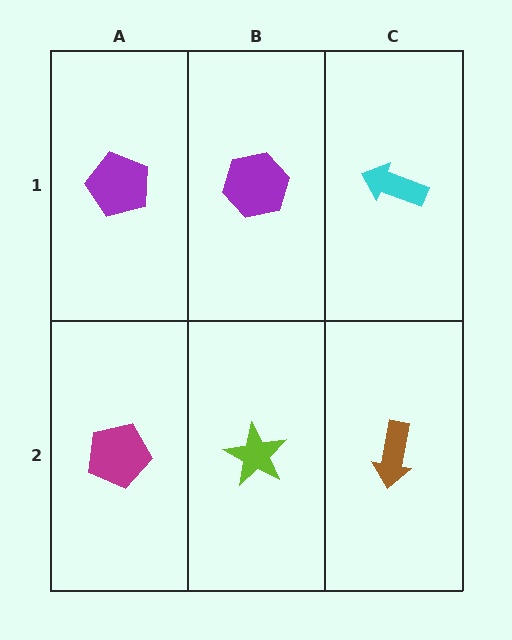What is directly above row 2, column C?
A cyan arrow.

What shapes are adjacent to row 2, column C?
A cyan arrow (row 1, column C), a lime star (row 2, column B).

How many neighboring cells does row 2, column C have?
2.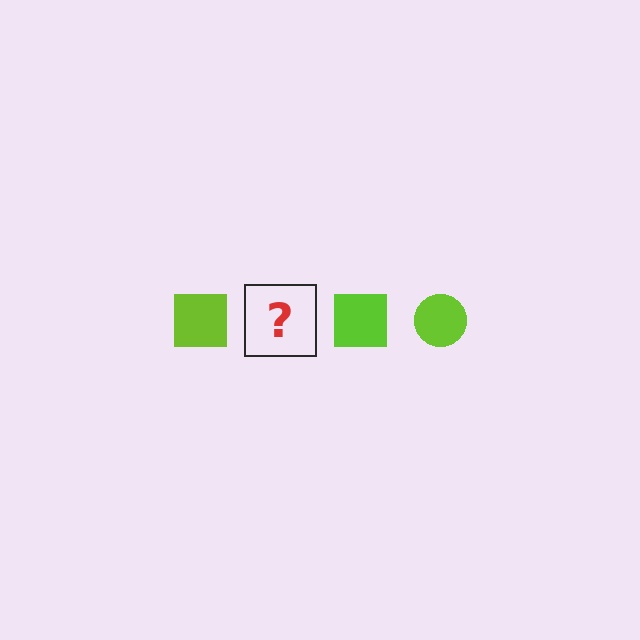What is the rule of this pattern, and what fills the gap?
The rule is that the pattern cycles through square, circle shapes in lime. The gap should be filled with a lime circle.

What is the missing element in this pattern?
The missing element is a lime circle.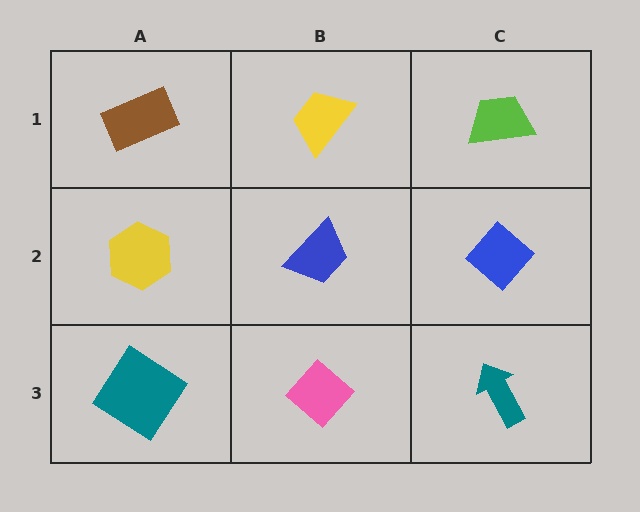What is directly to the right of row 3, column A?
A pink diamond.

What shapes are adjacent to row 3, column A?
A yellow hexagon (row 2, column A), a pink diamond (row 3, column B).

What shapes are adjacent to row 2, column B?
A yellow trapezoid (row 1, column B), a pink diamond (row 3, column B), a yellow hexagon (row 2, column A), a blue diamond (row 2, column C).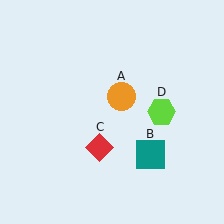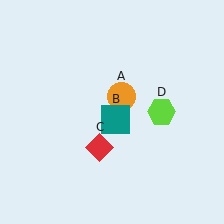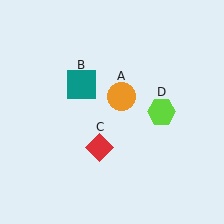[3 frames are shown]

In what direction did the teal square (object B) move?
The teal square (object B) moved up and to the left.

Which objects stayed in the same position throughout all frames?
Orange circle (object A) and red diamond (object C) and lime hexagon (object D) remained stationary.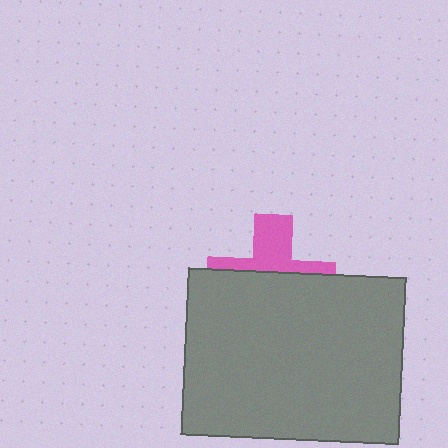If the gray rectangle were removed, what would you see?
You would see the complete pink cross.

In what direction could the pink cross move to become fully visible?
The pink cross could move up. That would shift it out from behind the gray rectangle entirely.